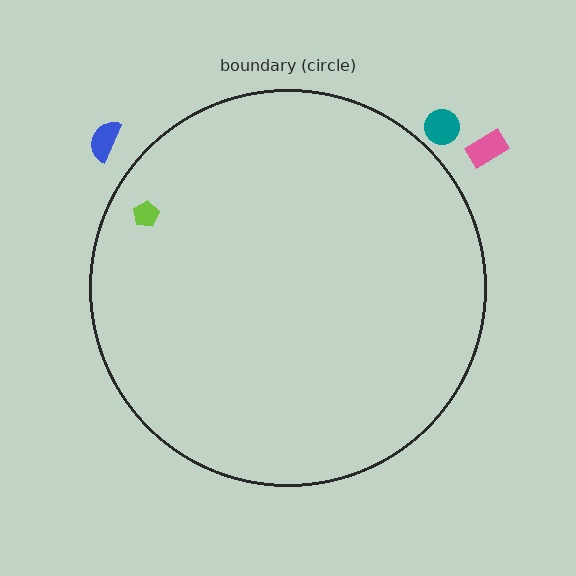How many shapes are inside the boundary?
1 inside, 3 outside.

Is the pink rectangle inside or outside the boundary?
Outside.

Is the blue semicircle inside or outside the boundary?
Outside.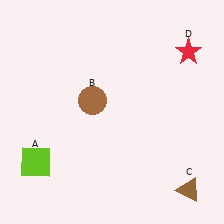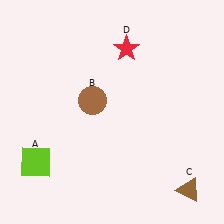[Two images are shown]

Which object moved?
The red star (D) moved left.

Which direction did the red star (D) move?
The red star (D) moved left.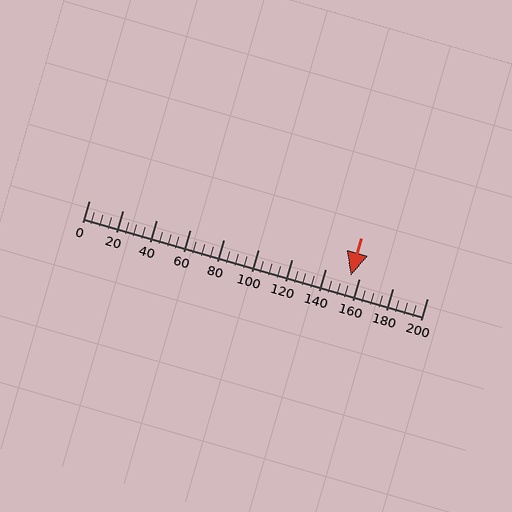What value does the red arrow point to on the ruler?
The red arrow points to approximately 155.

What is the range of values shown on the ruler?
The ruler shows values from 0 to 200.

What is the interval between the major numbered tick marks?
The major tick marks are spaced 20 units apart.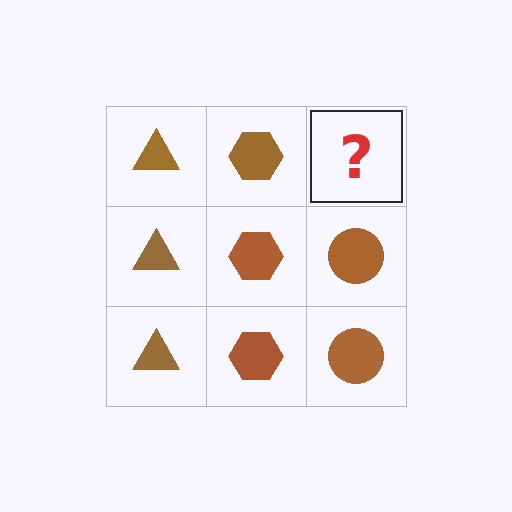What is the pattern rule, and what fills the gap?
The rule is that each column has a consistent shape. The gap should be filled with a brown circle.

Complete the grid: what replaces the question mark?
The question mark should be replaced with a brown circle.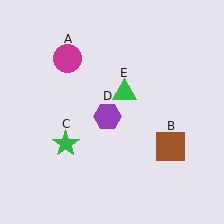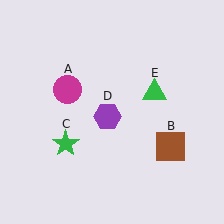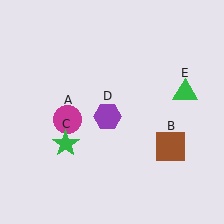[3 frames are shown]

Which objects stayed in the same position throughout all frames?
Brown square (object B) and green star (object C) and purple hexagon (object D) remained stationary.